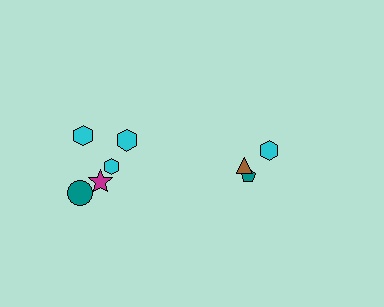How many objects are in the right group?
There are 3 objects.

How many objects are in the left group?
There are 5 objects.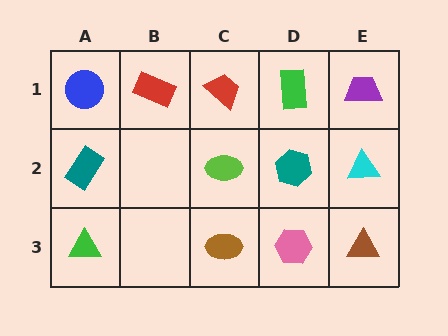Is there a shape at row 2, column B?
No, that cell is empty.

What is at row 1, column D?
A green rectangle.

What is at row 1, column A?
A blue circle.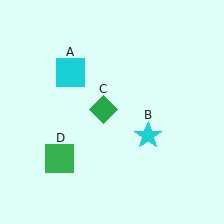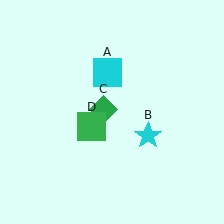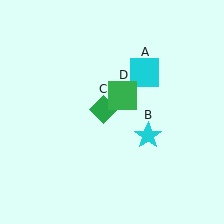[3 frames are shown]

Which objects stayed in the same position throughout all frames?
Cyan star (object B) and green diamond (object C) remained stationary.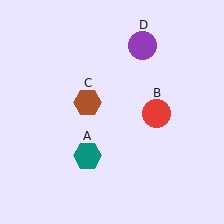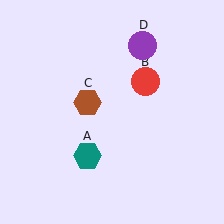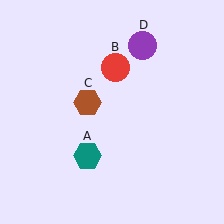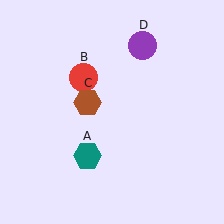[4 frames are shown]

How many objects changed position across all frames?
1 object changed position: red circle (object B).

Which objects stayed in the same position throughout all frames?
Teal hexagon (object A) and brown hexagon (object C) and purple circle (object D) remained stationary.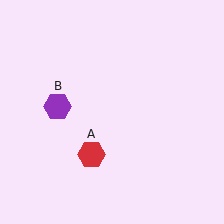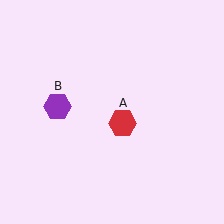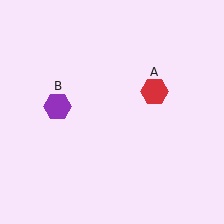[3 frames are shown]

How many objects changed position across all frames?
1 object changed position: red hexagon (object A).